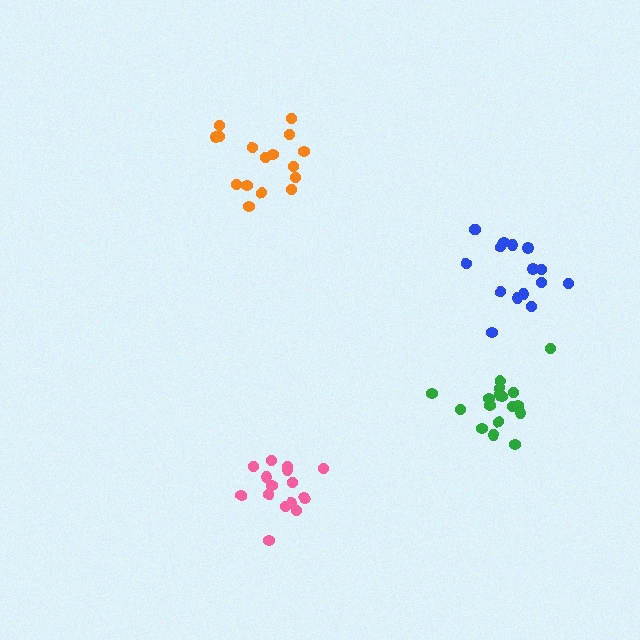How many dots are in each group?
Group 1: 17 dots, Group 2: 15 dots, Group 3: 16 dots, Group 4: 16 dots (64 total).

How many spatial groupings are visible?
There are 4 spatial groupings.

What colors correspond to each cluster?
The clusters are colored: green, pink, blue, orange.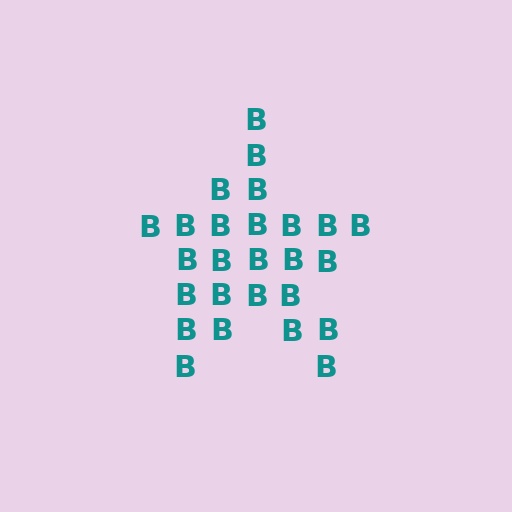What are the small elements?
The small elements are letter B's.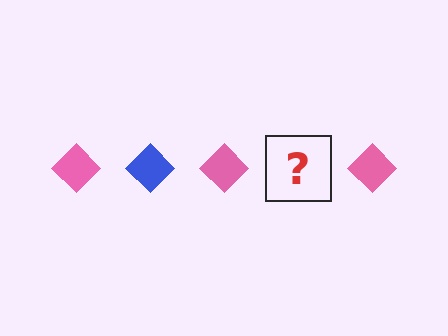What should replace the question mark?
The question mark should be replaced with a blue diamond.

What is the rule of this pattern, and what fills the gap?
The rule is that the pattern cycles through pink, blue diamonds. The gap should be filled with a blue diamond.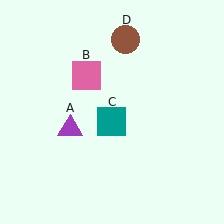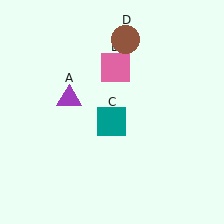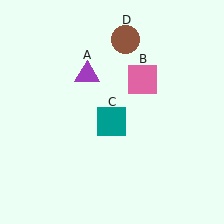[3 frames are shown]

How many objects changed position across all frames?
2 objects changed position: purple triangle (object A), pink square (object B).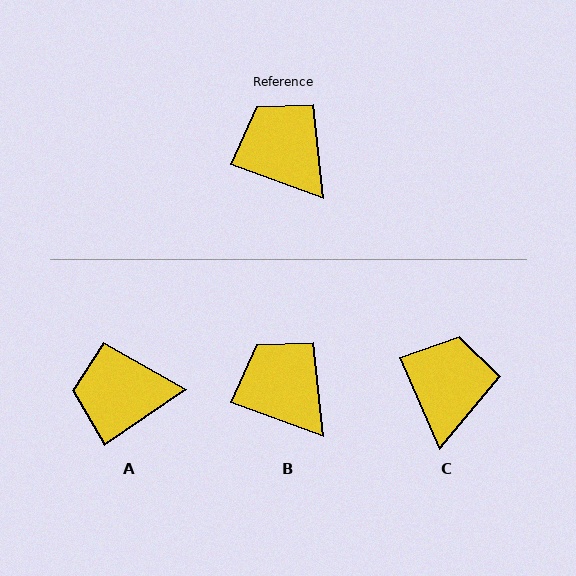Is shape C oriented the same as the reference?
No, it is off by about 46 degrees.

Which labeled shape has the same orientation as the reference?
B.